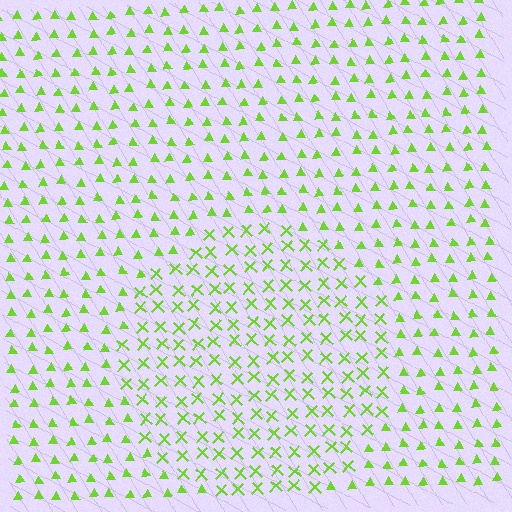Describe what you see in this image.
The image is filled with small lime elements arranged in a uniform grid. A circle-shaped region contains X marks, while the surrounding area contains triangles. The boundary is defined purely by the change in element shape.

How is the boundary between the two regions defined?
The boundary is defined by a change in element shape: X marks inside vs. triangles outside. All elements share the same color and spacing.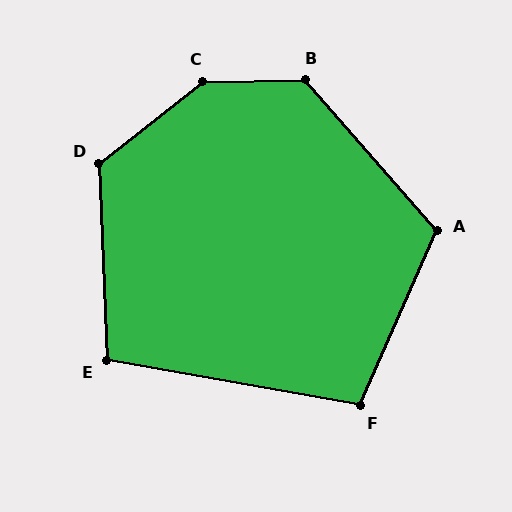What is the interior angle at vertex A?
Approximately 115 degrees (obtuse).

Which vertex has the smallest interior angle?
E, at approximately 102 degrees.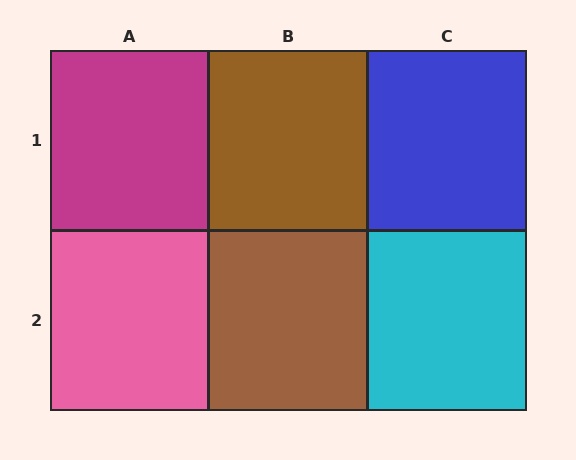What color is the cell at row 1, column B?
Brown.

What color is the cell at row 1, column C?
Blue.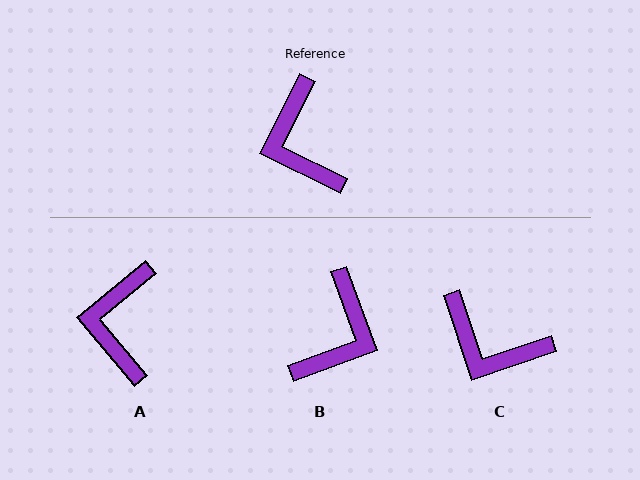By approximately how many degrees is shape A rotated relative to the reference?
Approximately 24 degrees clockwise.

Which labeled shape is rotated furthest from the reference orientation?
B, about 137 degrees away.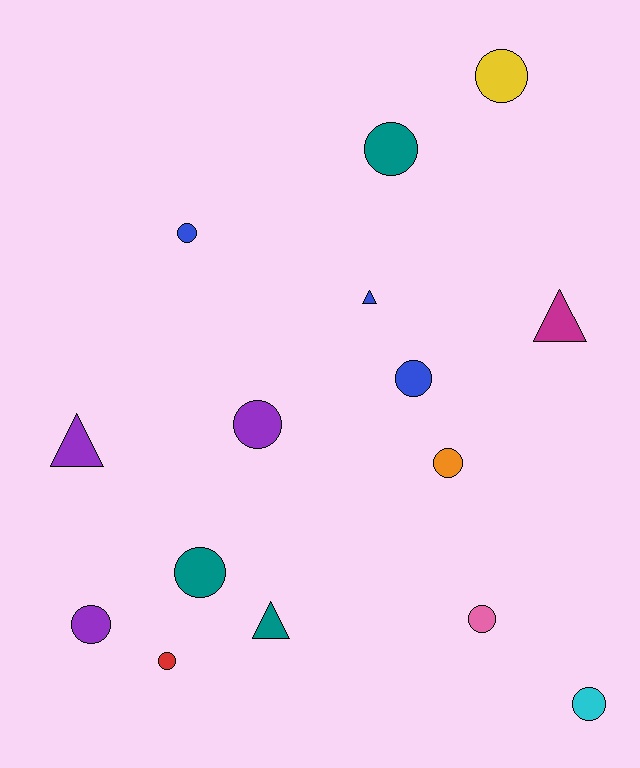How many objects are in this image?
There are 15 objects.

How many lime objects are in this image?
There are no lime objects.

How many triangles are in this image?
There are 4 triangles.